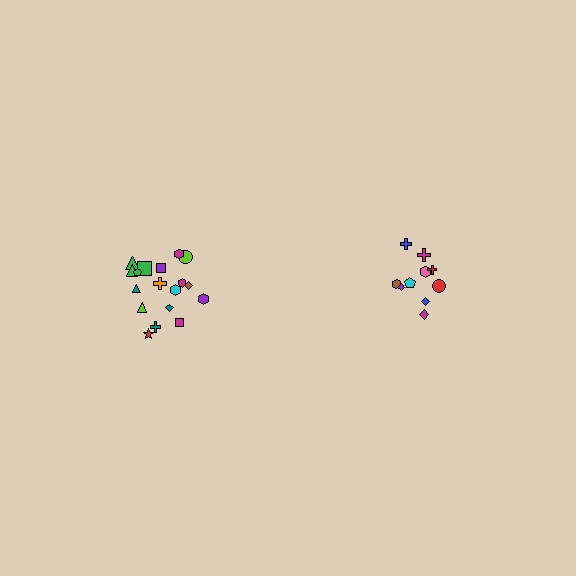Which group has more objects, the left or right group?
The left group.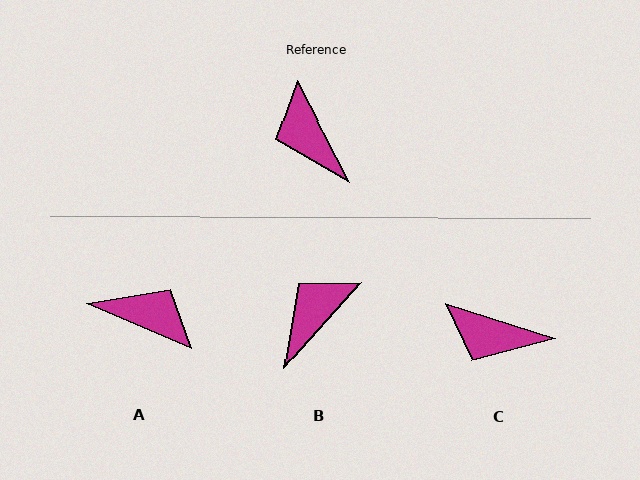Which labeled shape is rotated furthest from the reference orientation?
A, about 141 degrees away.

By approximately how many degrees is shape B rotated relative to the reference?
Approximately 69 degrees clockwise.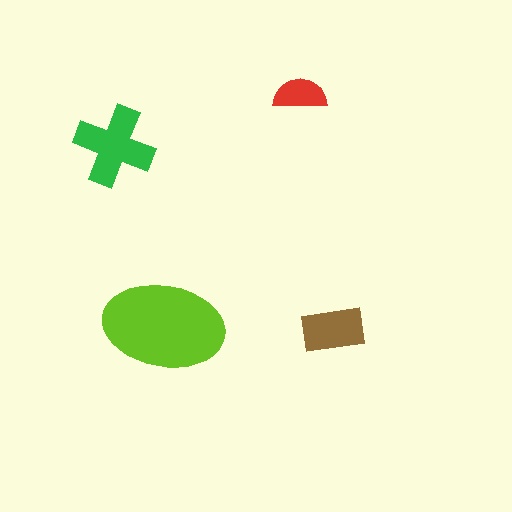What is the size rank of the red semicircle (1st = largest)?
4th.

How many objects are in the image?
There are 4 objects in the image.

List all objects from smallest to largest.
The red semicircle, the brown rectangle, the green cross, the lime ellipse.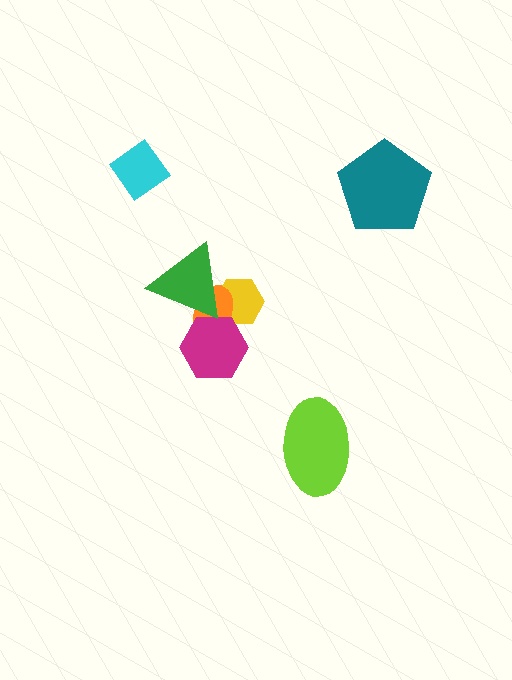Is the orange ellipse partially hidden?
Yes, it is partially covered by another shape.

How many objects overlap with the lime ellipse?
0 objects overlap with the lime ellipse.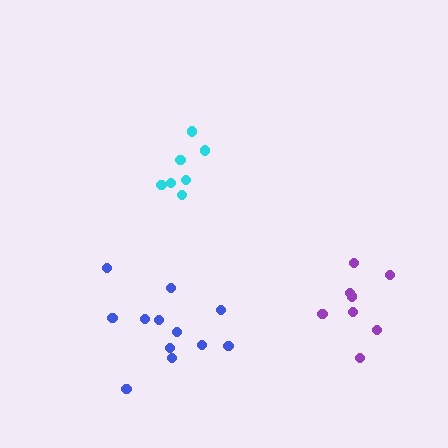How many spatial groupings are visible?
There are 3 spatial groupings.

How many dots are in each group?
Group 1: 7 dots, Group 2: 12 dots, Group 3: 8 dots (27 total).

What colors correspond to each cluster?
The clusters are colored: cyan, blue, purple.